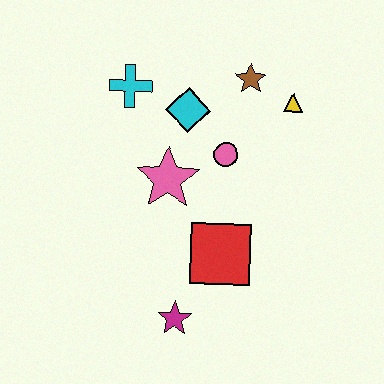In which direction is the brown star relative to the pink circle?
The brown star is above the pink circle.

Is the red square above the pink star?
No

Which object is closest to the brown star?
The yellow triangle is closest to the brown star.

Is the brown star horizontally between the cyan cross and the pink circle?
No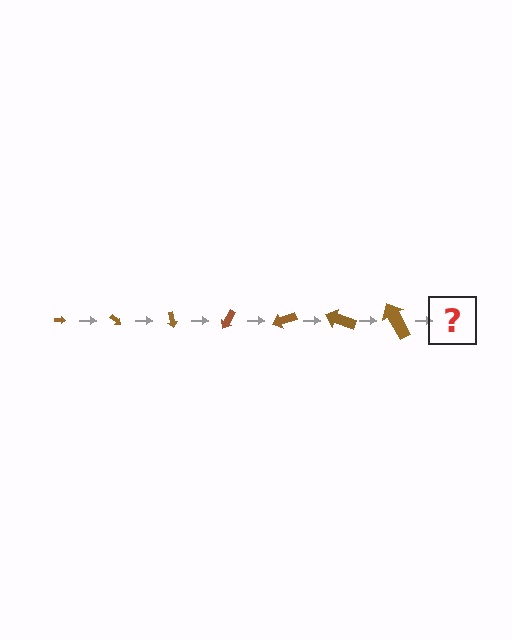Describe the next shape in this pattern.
It should be an arrow, larger than the previous one and rotated 280 degrees from the start.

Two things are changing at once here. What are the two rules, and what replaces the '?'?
The two rules are that the arrow grows larger each step and it rotates 40 degrees each step. The '?' should be an arrow, larger than the previous one and rotated 280 degrees from the start.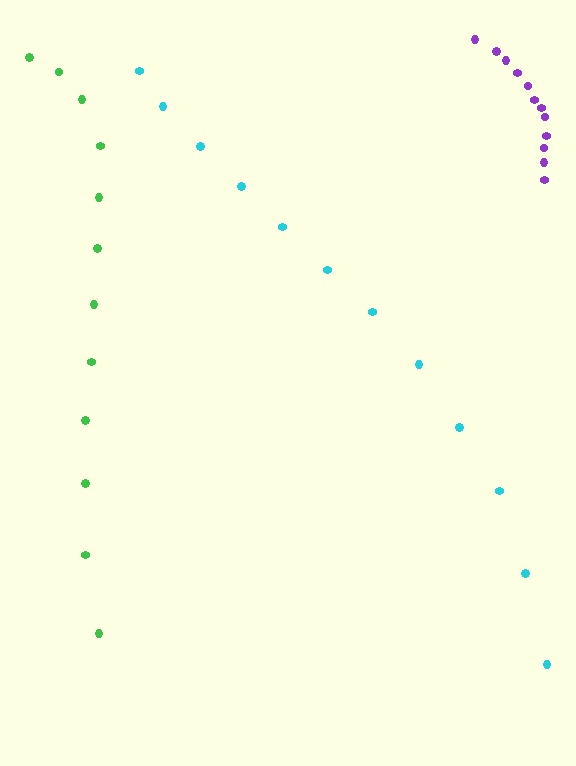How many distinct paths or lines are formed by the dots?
There are 3 distinct paths.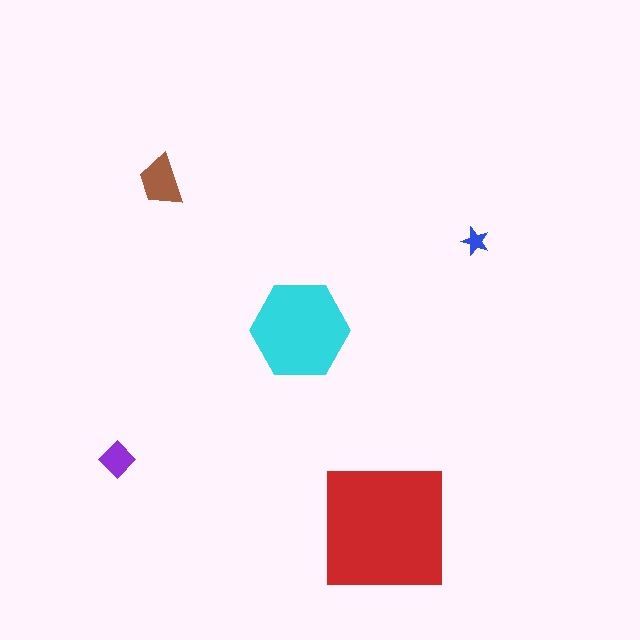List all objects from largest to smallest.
The red square, the cyan hexagon, the brown trapezoid, the purple diamond, the blue star.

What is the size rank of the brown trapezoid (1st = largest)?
3rd.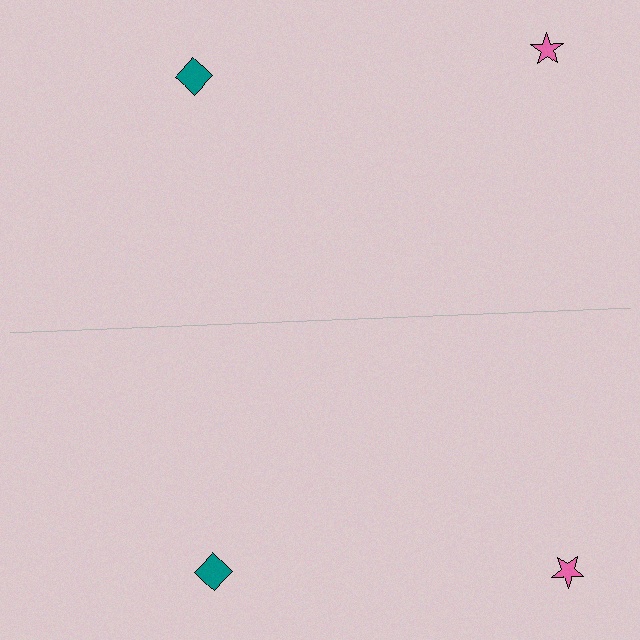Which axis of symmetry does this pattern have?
The pattern has a horizontal axis of symmetry running through the center of the image.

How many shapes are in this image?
There are 4 shapes in this image.